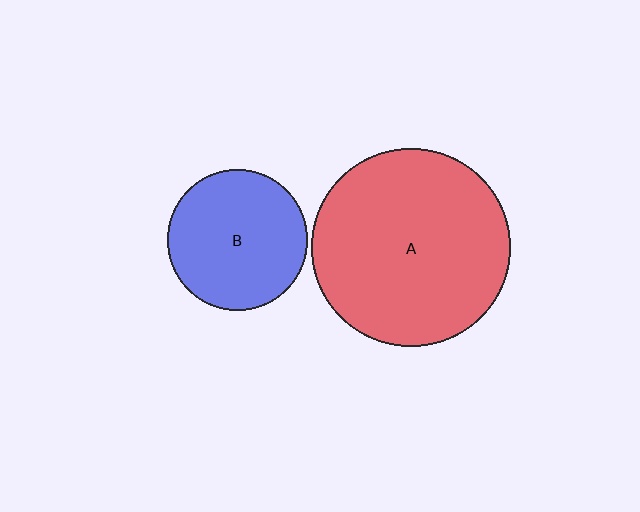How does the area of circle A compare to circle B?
Approximately 2.0 times.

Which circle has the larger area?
Circle A (red).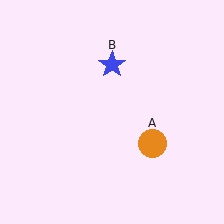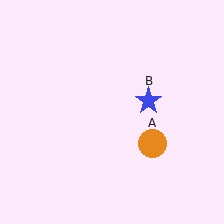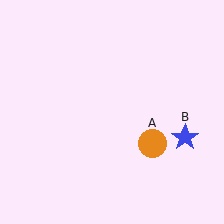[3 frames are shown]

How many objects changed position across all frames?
1 object changed position: blue star (object B).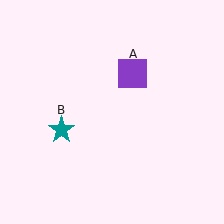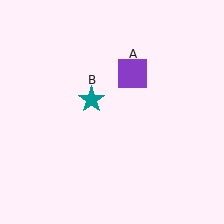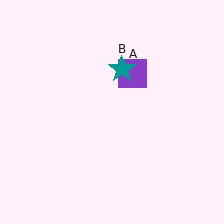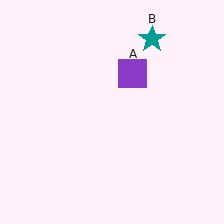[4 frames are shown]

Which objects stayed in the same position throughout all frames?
Purple square (object A) remained stationary.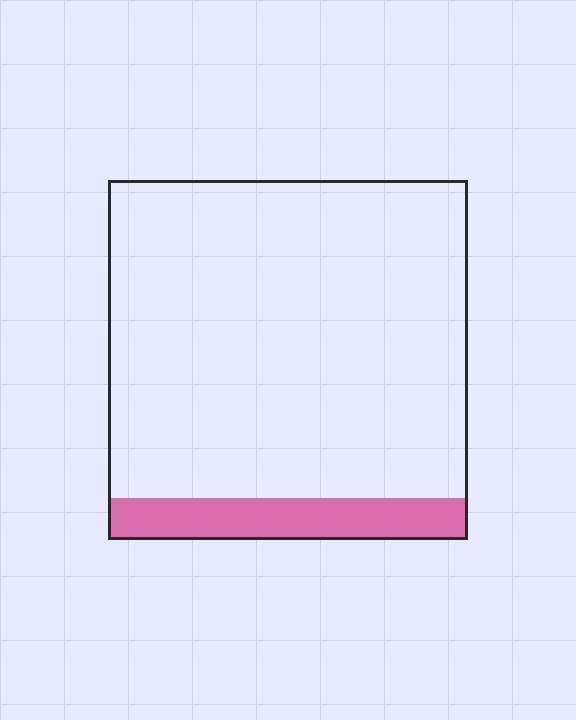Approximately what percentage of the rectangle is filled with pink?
Approximately 10%.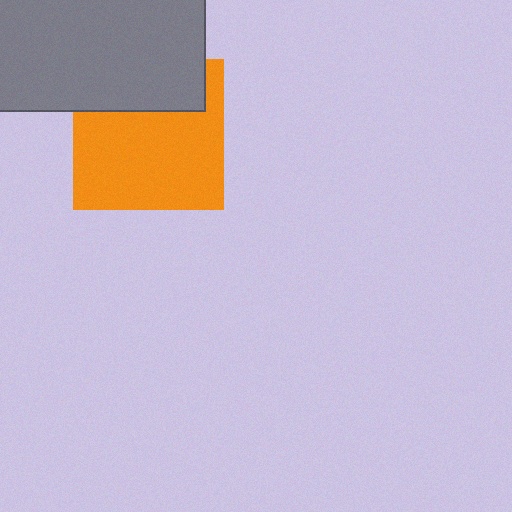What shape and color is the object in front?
The object in front is a gray rectangle.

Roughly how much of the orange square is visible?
Most of it is visible (roughly 69%).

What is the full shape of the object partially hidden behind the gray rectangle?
The partially hidden object is an orange square.